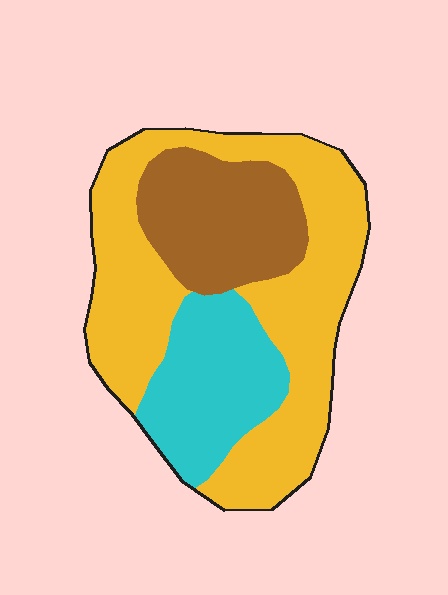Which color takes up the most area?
Yellow, at roughly 55%.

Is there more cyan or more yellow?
Yellow.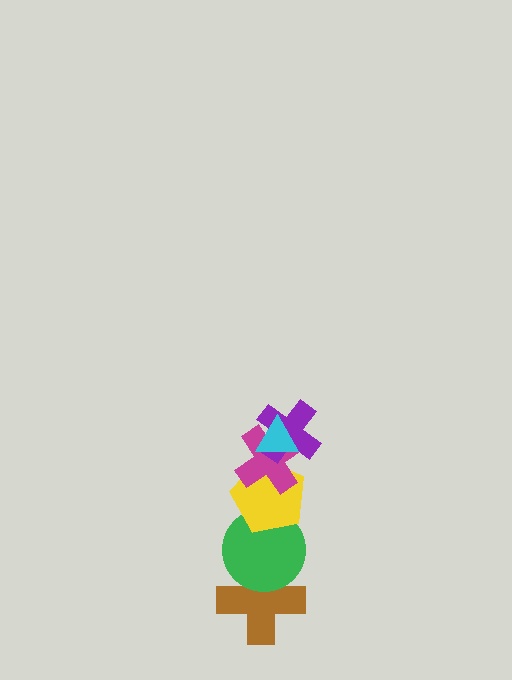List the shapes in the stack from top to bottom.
From top to bottom: the cyan triangle, the purple cross, the magenta cross, the yellow pentagon, the green circle, the brown cross.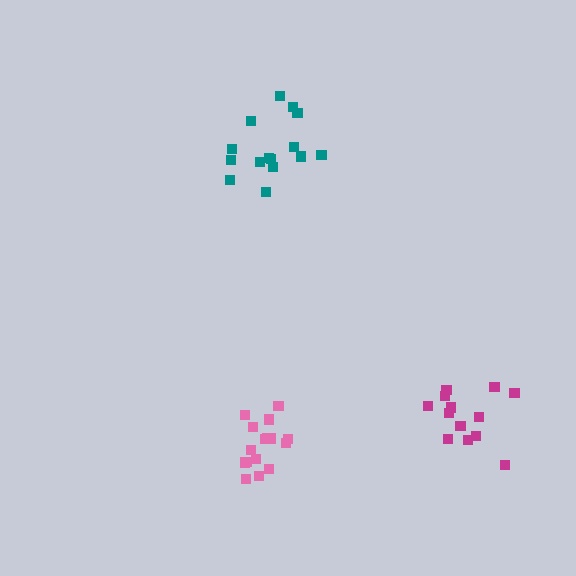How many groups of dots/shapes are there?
There are 3 groups.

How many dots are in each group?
Group 1: 15 dots, Group 2: 16 dots, Group 3: 13 dots (44 total).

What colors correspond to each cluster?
The clusters are colored: teal, pink, magenta.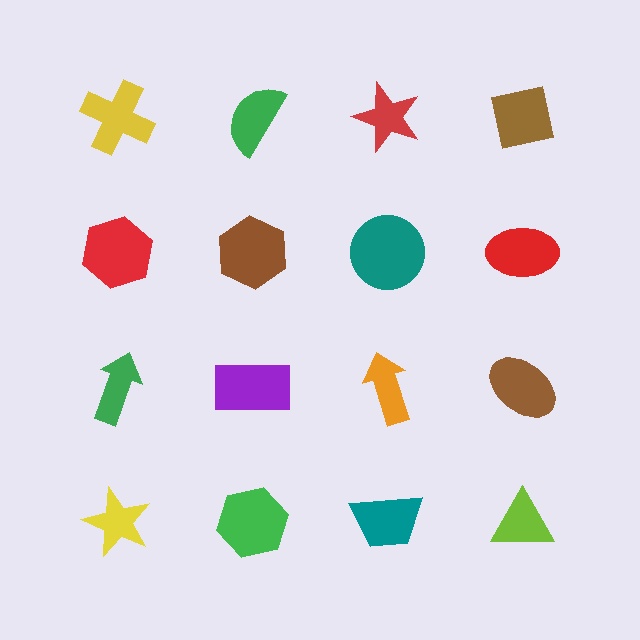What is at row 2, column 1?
A red hexagon.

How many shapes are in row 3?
4 shapes.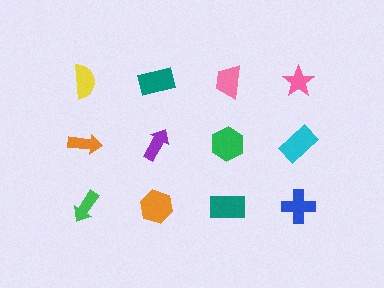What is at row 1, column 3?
A pink trapezoid.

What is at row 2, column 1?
An orange arrow.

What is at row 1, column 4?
A pink star.